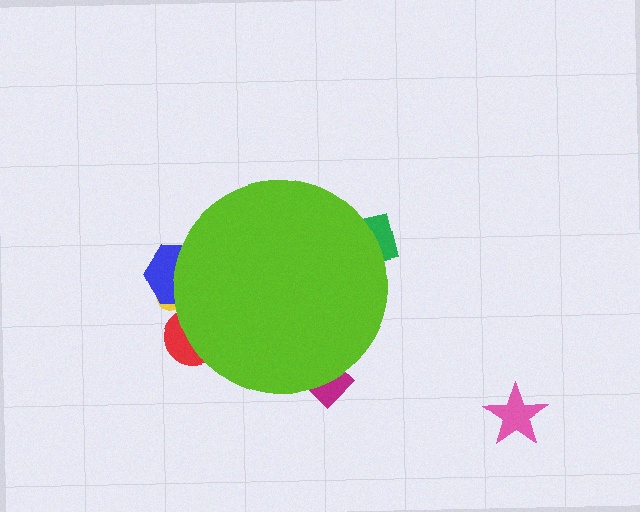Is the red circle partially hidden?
Yes, the red circle is partially hidden behind the lime circle.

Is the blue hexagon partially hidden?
Yes, the blue hexagon is partially hidden behind the lime circle.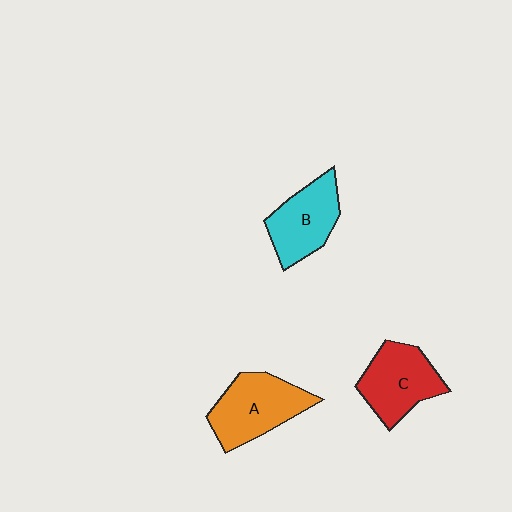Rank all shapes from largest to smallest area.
From largest to smallest: A (orange), C (red), B (cyan).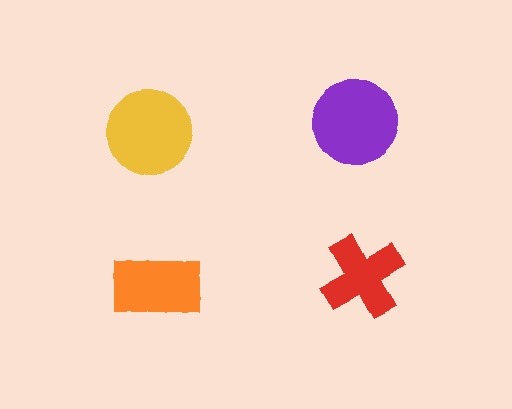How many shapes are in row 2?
2 shapes.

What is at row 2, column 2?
A red cross.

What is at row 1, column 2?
A purple circle.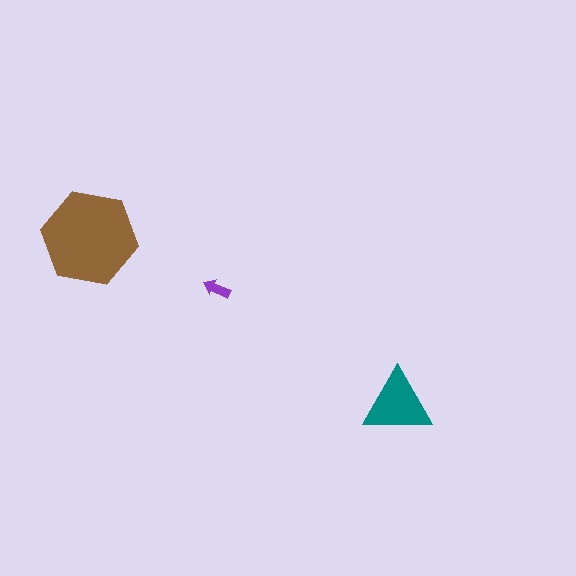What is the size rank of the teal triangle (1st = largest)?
2nd.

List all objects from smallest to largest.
The purple arrow, the teal triangle, the brown hexagon.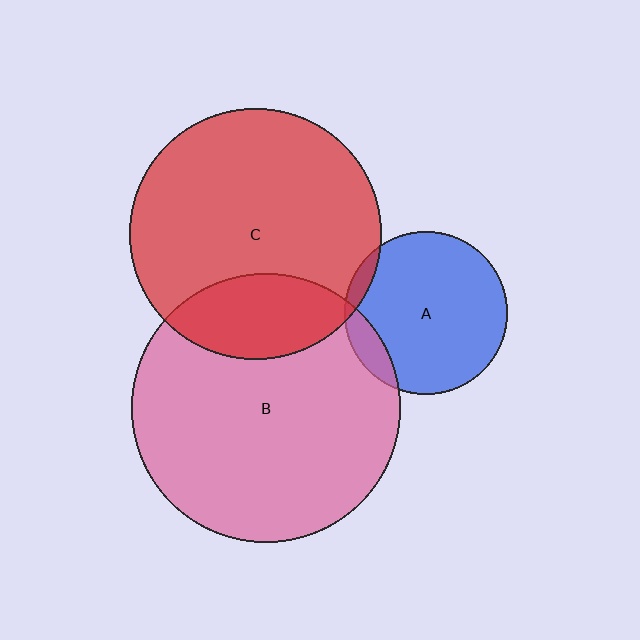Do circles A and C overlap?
Yes.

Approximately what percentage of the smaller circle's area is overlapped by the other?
Approximately 5%.